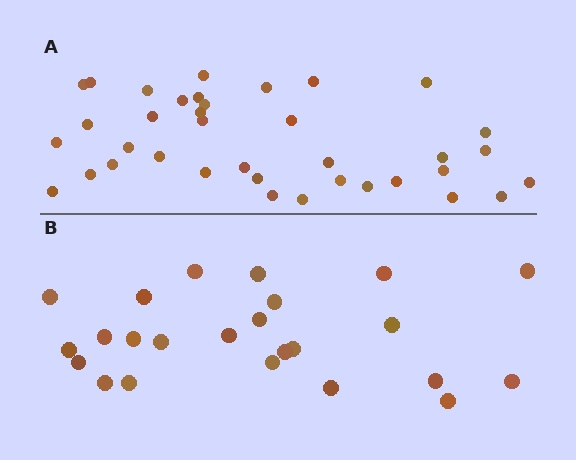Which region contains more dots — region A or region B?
Region A (the top region) has more dots.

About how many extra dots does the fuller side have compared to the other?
Region A has approximately 15 more dots than region B.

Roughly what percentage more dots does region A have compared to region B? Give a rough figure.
About 55% more.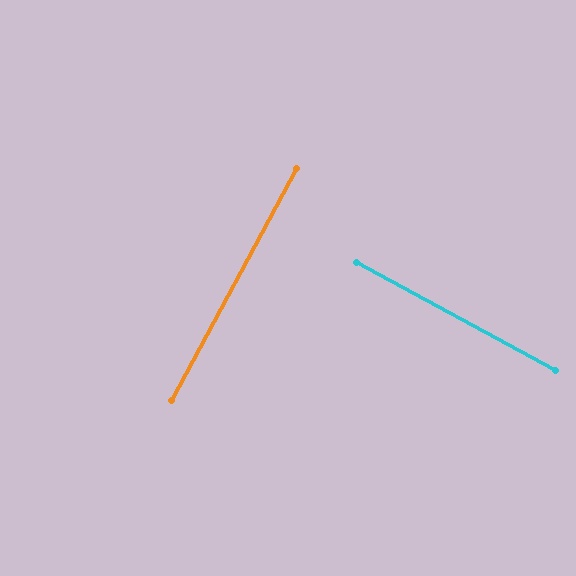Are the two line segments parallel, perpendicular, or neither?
Perpendicular — they meet at approximately 90°.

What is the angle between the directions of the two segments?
Approximately 90 degrees.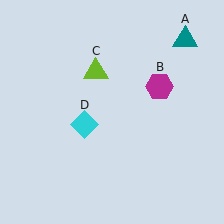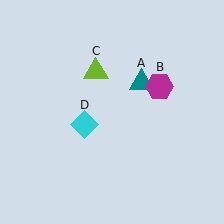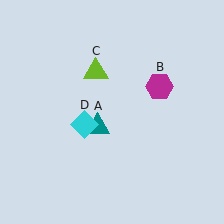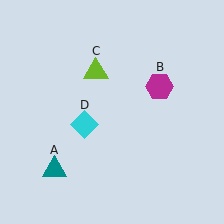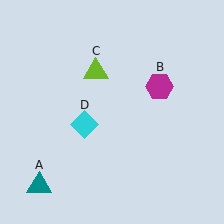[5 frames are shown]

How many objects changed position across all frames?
1 object changed position: teal triangle (object A).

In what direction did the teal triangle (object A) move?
The teal triangle (object A) moved down and to the left.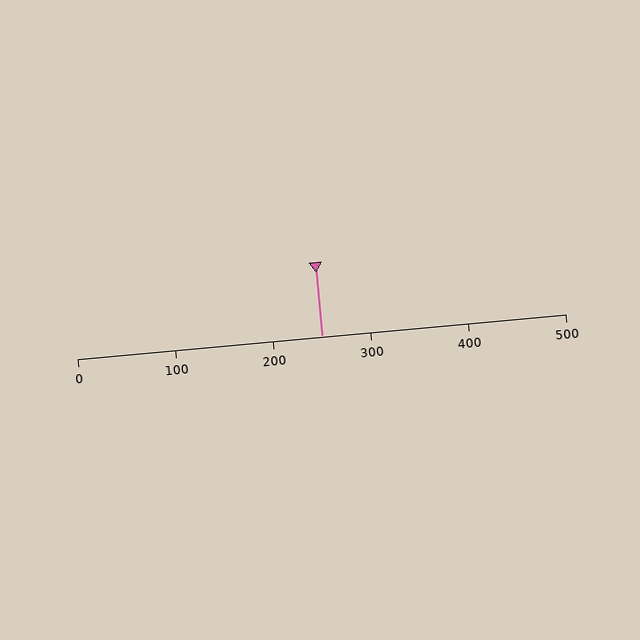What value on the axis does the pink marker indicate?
The marker indicates approximately 250.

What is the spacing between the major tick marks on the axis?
The major ticks are spaced 100 apart.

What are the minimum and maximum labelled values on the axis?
The axis runs from 0 to 500.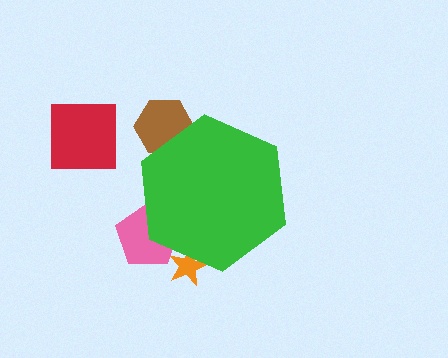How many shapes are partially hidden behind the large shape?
3 shapes are partially hidden.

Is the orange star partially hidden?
Yes, the orange star is partially hidden behind the green hexagon.